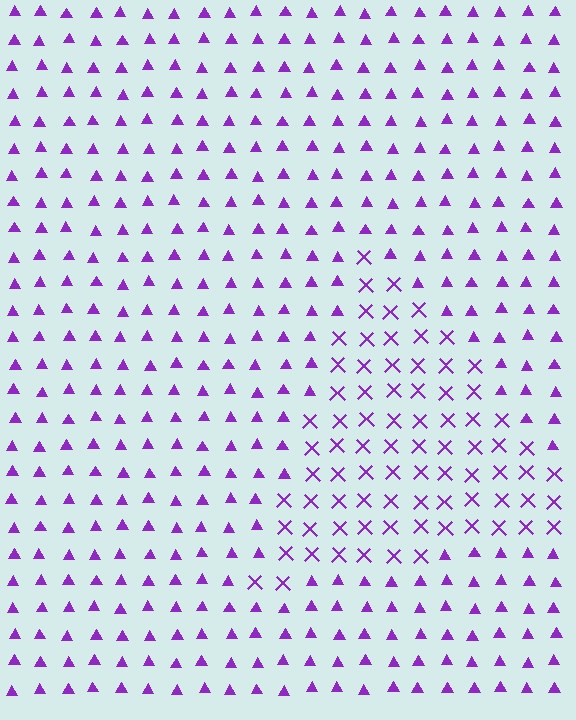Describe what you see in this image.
The image is filled with small purple elements arranged in a uniform grid. A triangle-shaped region contains X marks, while the surrounding area contains triangles. The boundary is defined purely by the change in element shape.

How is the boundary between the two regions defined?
The boundary is defined by a change in element shape: X marks inside vs. triangles outside. All elements share the same color and spacing.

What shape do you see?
I see a triangle.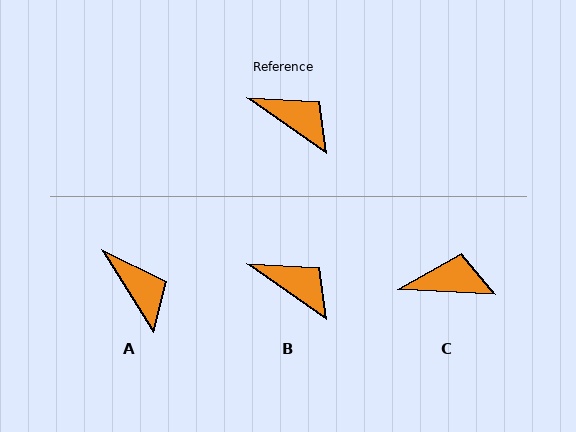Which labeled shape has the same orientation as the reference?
B.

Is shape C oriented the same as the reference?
No, it is off by about 32 degrees.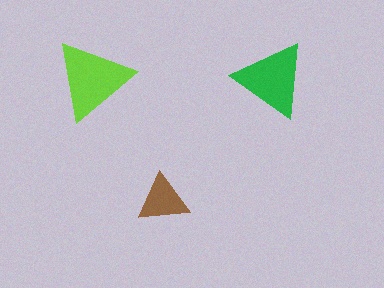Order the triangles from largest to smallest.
the lime one, the green one, the brown one.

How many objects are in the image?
There are 3 objects in the image.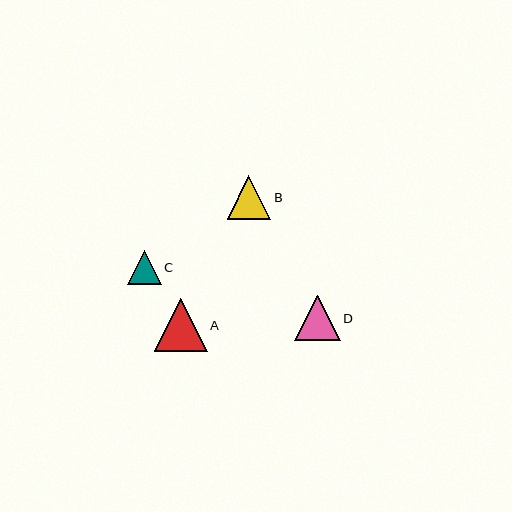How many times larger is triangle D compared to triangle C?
Triangle D is approximately 1.3 times the size of triangle C.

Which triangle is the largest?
Triangle A is the largest with a size of approximately 53 pixels.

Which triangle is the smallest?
Triangle C is the smallest with a size of approximately 34 pixels.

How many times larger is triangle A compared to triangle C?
Triangle A is approximately 1.5 times the size of triangle C.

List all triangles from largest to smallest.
From largest to smallest: A, D, B, C.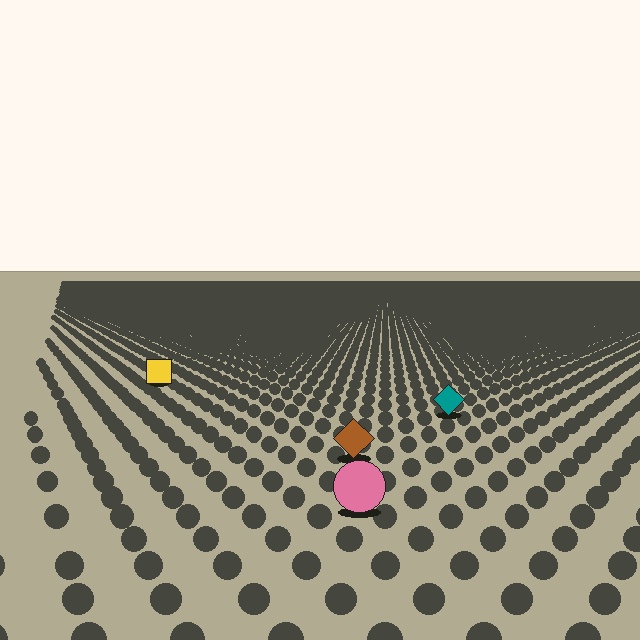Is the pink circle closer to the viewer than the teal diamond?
Yes. The pink circle is closer — you can tell from the texture gradient: the ground texture is coarser near it.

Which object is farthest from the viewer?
The yellow square is farthest from the viewer. It appears smaller and the ground texture around it is denser.